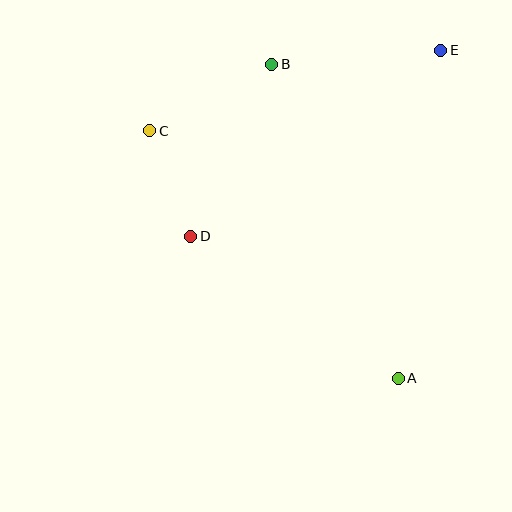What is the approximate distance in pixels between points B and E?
The distance between B and E is approximately 170 pixels.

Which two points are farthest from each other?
Points A and C are farthest from each other.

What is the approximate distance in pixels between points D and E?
The distance between D and E is approximately 312 pixels.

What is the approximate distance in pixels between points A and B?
The distance between A and B is approximately 338 pixels.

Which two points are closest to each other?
Points C and D are closest to each other.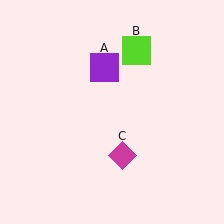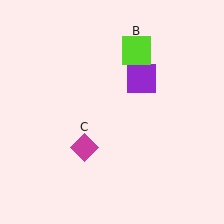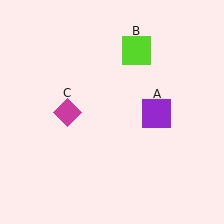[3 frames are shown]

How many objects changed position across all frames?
2 objects changed position: purple square (object A), magenta diamond (object C).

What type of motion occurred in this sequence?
The purple square (object A), magenta diamond (object C) rotated clockwise around the center of the scene.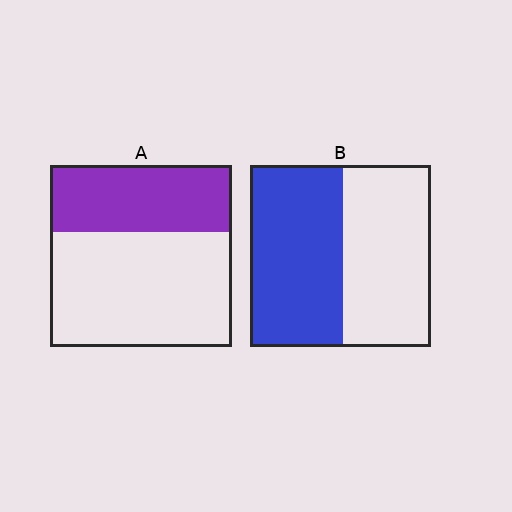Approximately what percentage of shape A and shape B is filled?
A is approximately 35% and B is approximately 50%.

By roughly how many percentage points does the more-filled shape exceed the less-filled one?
By roughly 15 percentage points (B over A).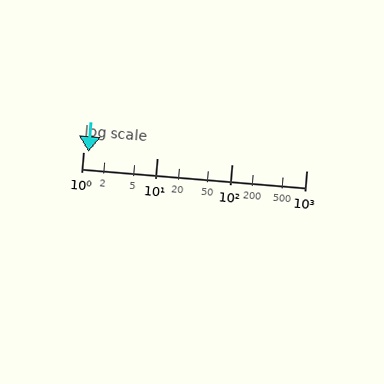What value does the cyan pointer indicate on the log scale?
The pointer indicates approximately 1.2.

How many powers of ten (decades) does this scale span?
The scale spans 3 decades, from 1 to 1000.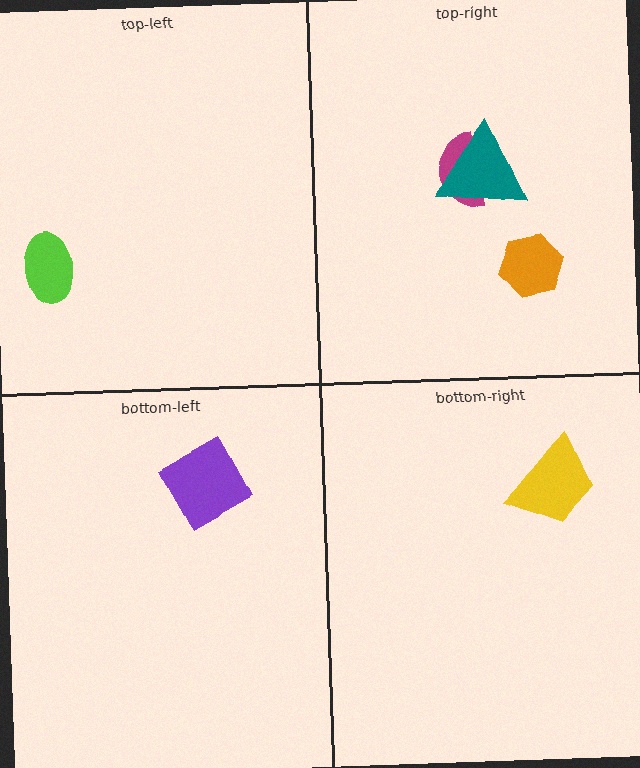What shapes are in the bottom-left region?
The purple diamond.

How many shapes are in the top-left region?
1.